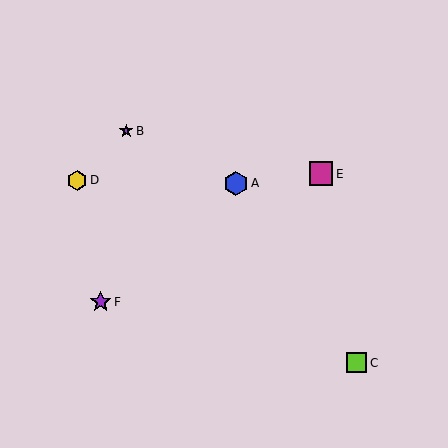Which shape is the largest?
The magenta square (labeled E) is the largest.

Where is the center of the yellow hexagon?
The center of the yellow hexagon is at (77, 180).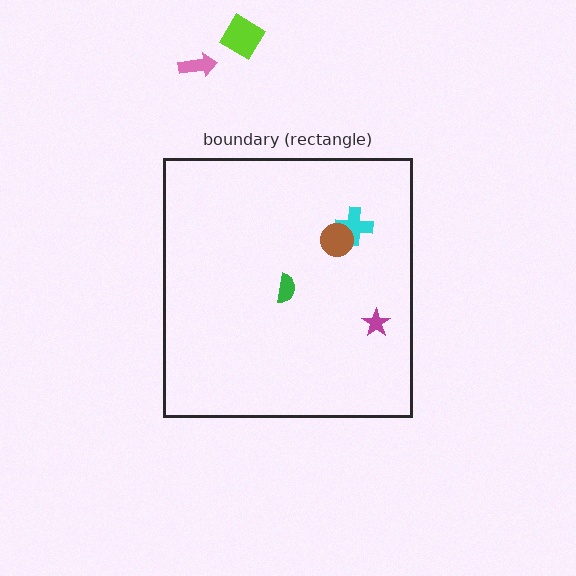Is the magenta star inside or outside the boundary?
Inside.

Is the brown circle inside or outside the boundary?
Inside.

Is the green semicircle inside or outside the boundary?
Inside.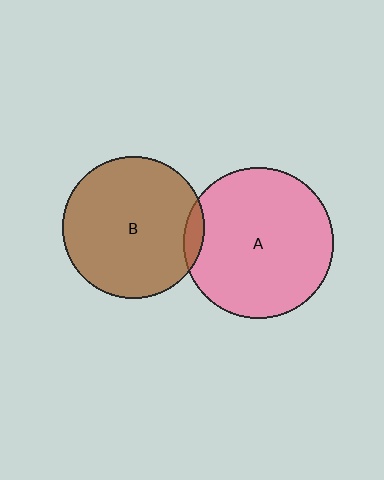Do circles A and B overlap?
Yes.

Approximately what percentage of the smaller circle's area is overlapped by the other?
Approximately 5%.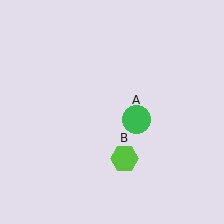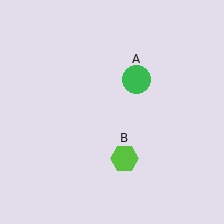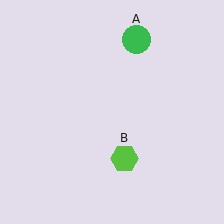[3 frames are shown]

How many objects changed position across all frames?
1 object changed position: green circle (object A).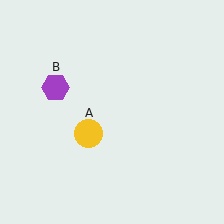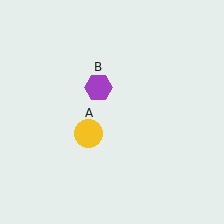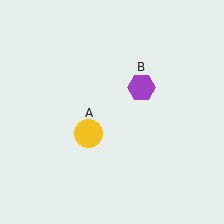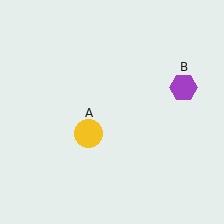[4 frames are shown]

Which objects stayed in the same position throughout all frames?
Yellow circle (object A) remained stationary.